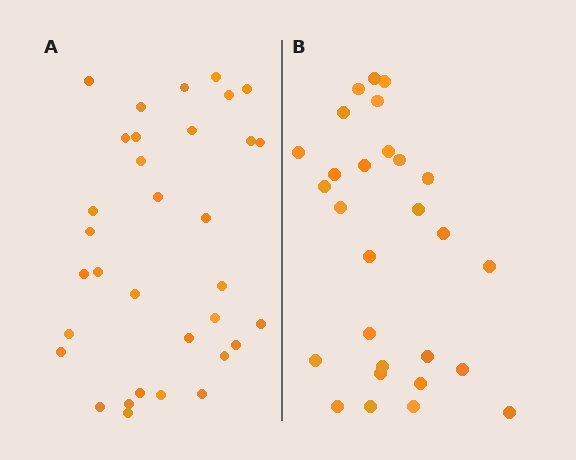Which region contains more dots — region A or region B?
Region A (the left region) has more dots.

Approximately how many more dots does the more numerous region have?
Region A has about 5 more dots than region B.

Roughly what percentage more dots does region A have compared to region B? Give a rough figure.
About 20% more.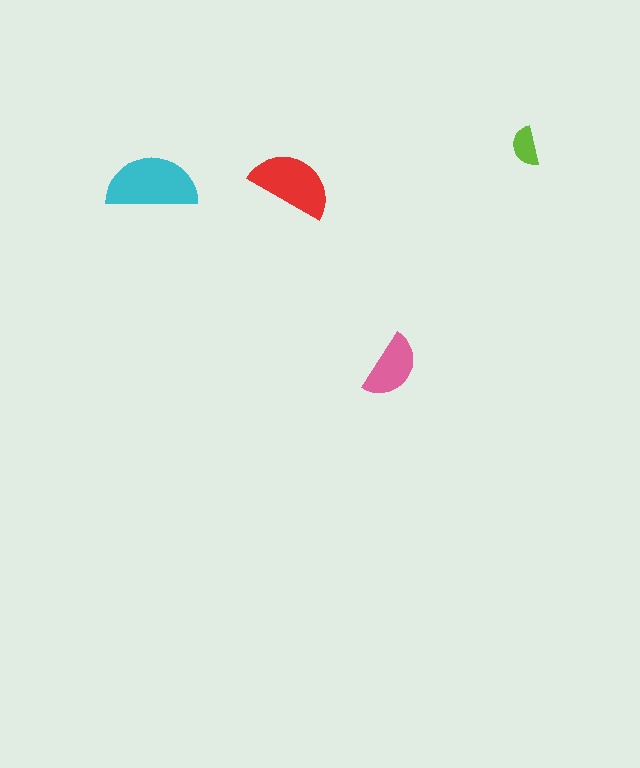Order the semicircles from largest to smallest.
the cyan one, the red one, the pink one, the lime one.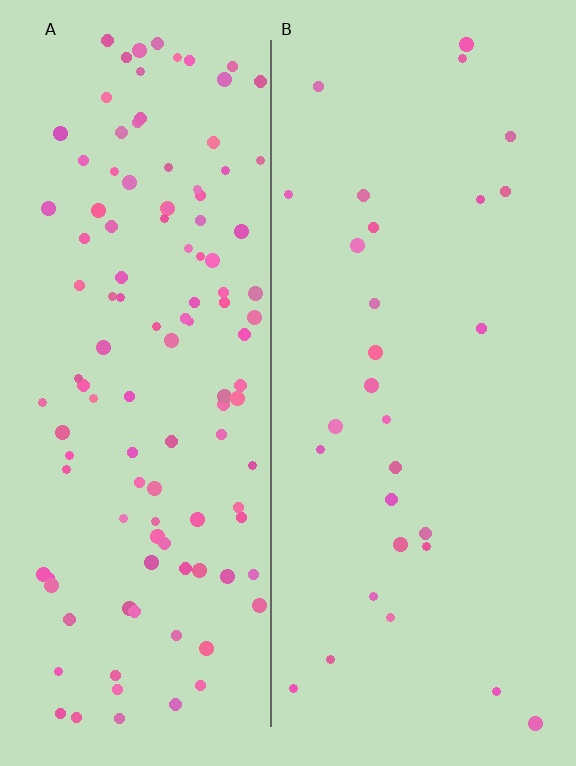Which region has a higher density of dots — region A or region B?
A (the left).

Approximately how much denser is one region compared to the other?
Approximately 4.0× — region A over region B.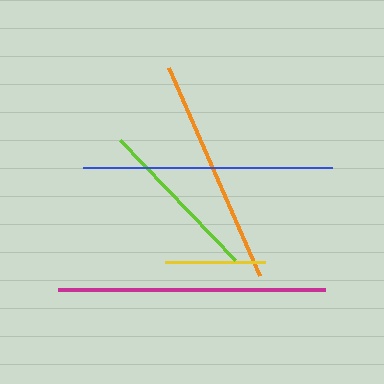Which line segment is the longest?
The magenta line is the longest at approximately 267 pixels.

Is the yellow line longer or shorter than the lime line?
The lime line is longer than the yellow line.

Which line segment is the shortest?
The yellow line is the shortest at approximately 100 pixels.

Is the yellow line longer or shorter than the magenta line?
The magenta line is longer than the yellow line.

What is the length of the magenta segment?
The magenta segment is approximately 267 pixels long.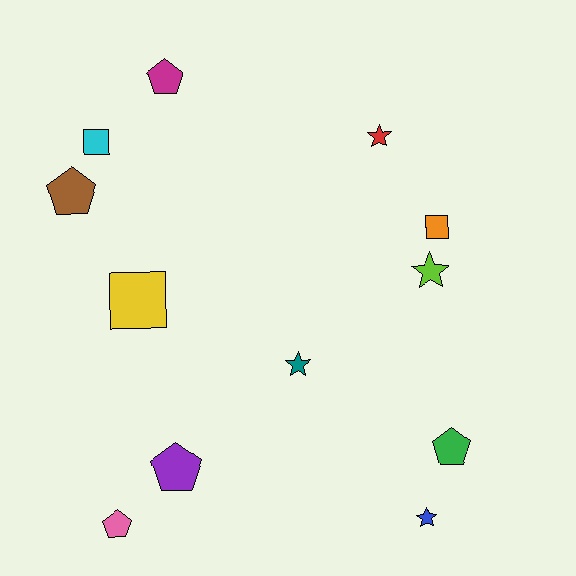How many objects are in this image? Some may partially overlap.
There are 12 objects.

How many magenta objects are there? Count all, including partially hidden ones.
There is 1 magenta object.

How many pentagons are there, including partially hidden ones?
There are 5 pentagons.